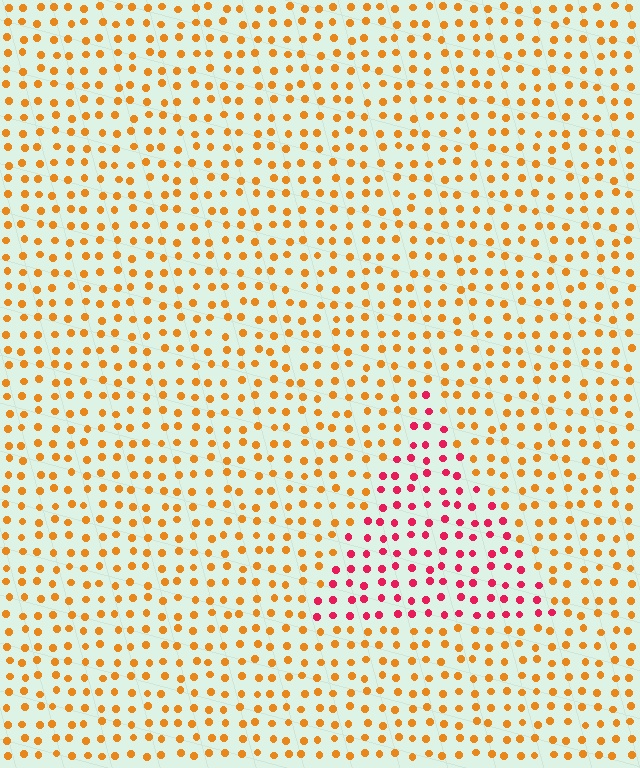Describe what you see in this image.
The image is filled with small orange elements in a uniform arrangement. A triangle-shaped region is visible where the elements are tinted to a slightly different hue, forming a subtle color boundary.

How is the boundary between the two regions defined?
The boundary is defined purely by a slight shift in hue (about 50 degrees). Spacing, size, and orientation are identical on both sides.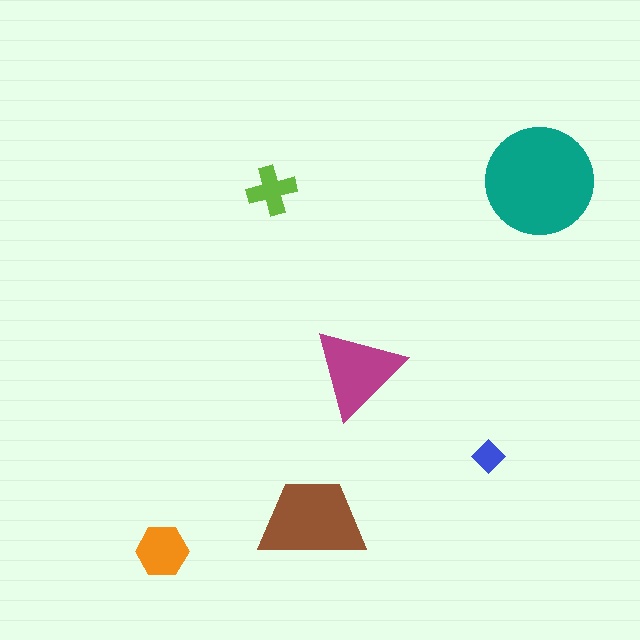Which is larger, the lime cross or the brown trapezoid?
The brown trapezoid.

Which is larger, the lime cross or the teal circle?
The teal circle.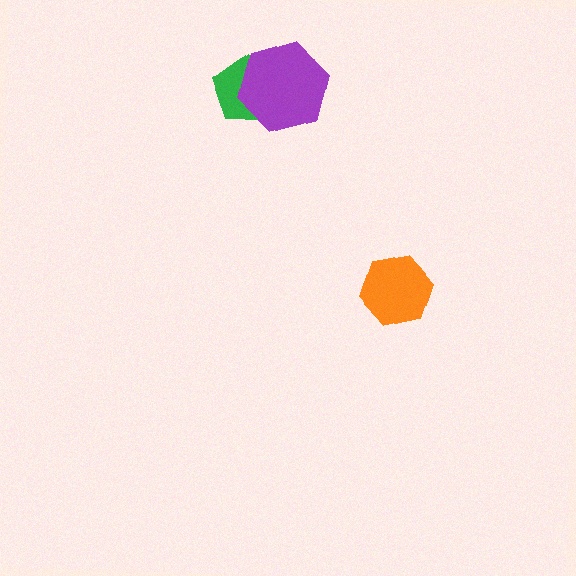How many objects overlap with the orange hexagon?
0 objects overlap with the orange hexagon.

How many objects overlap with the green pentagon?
1 object overlaps with the green pentagon.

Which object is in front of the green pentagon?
The purple hexagon is in front of the green pentagon.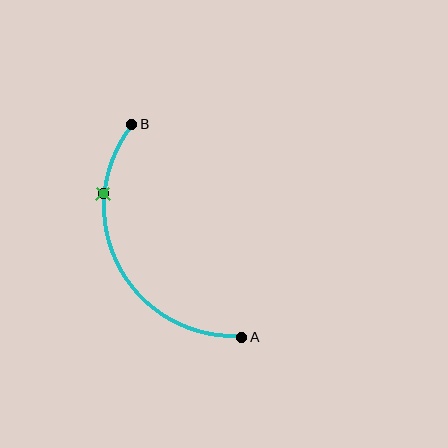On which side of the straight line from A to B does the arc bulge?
The arc bulges to the left of the straight line connecting A and B.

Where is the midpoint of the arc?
The arc midpoint is the point on the curve farthest from the straight line joining A and B. It sits to the left of that line.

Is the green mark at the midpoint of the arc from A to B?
No. The green mark lies on the arc but is closer to endpoint B. The arc midpoint would be at the point on the curve equidistant along the arc from both A and B.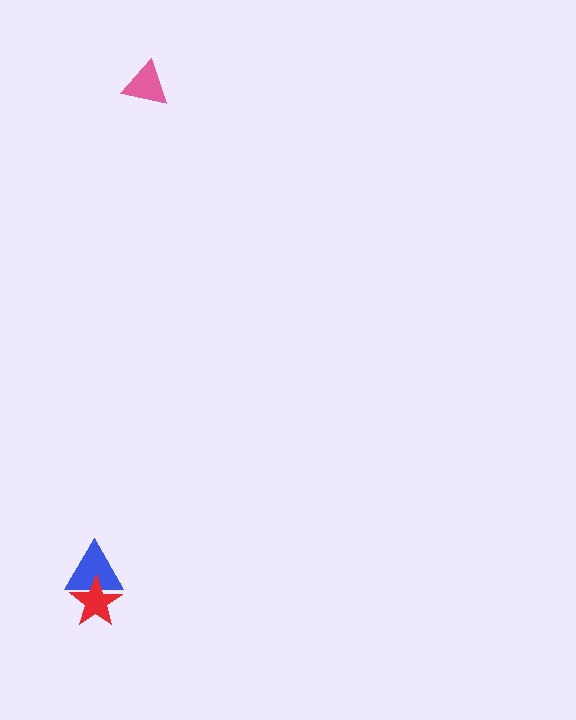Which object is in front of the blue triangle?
The red star is in front of the blue triangle.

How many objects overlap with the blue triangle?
1 object overlaps with the blue triangle.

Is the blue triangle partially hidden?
Yes, it is partially covered by another shape.